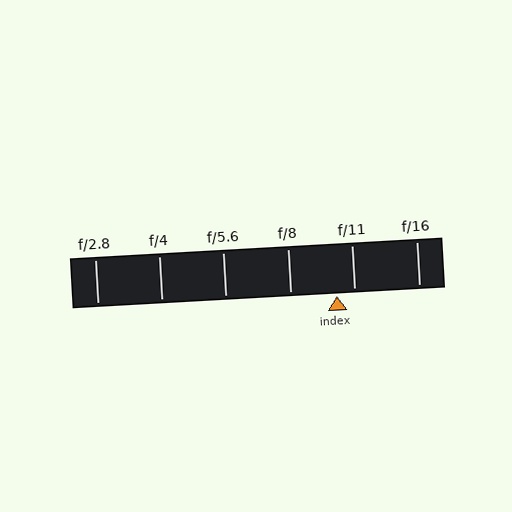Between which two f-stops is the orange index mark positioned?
The index mark is between f/8 and f/11.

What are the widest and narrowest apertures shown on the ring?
The widest aperture shown is f/2.8 and the narrowest is f/16.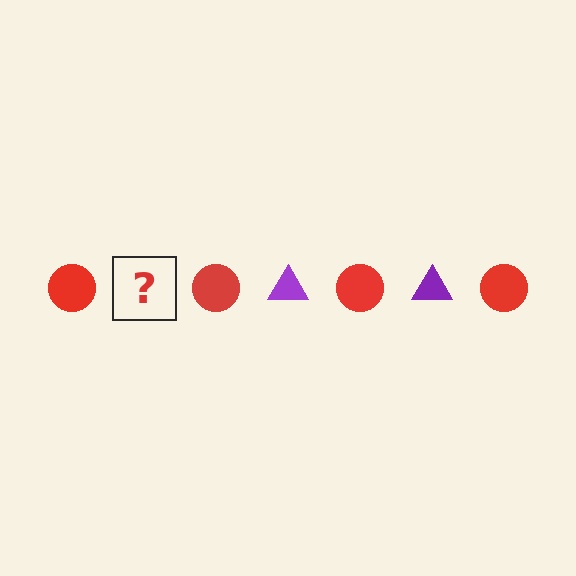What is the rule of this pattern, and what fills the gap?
The rule is that the pattern alternates between red circle and purple triangle. The gap should be filled with a purple triangle.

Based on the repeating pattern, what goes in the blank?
The blank should be a purple triangle.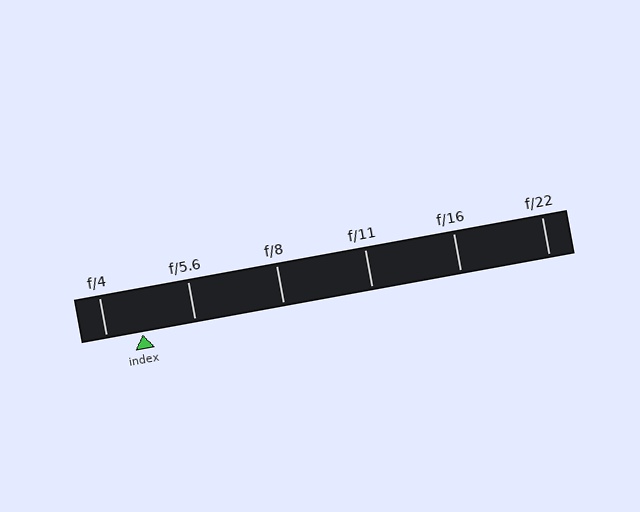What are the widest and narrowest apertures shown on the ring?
The widest aperture shown is f/4 and the narrowest is f/22.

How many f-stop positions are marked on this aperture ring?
There are 6 f-stop positions marked.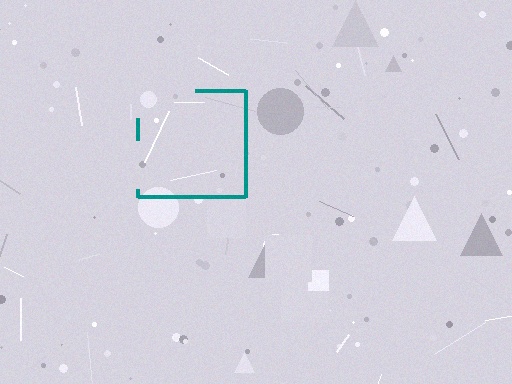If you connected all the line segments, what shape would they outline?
They would outline a square.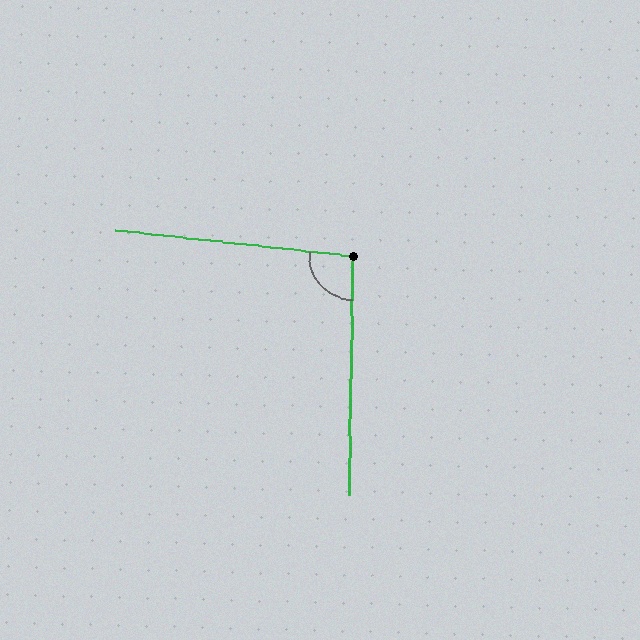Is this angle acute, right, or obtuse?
It is obtuse.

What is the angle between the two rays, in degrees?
Approximately 95 degrees.